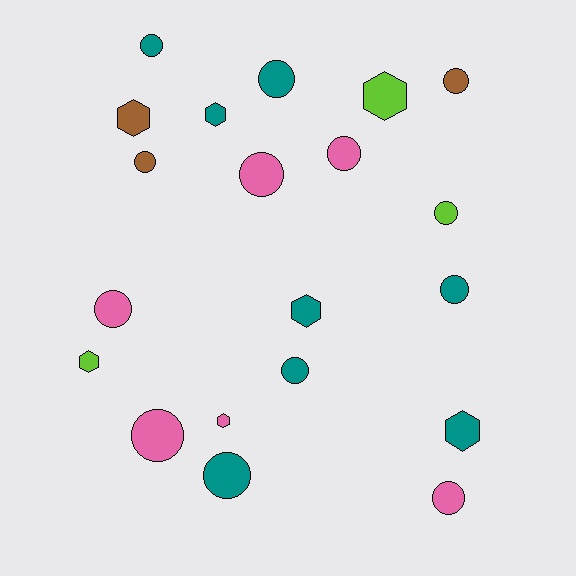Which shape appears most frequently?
Circle, with 13 objects.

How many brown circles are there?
There are 2 brown circles.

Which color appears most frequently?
Teal, with 8 objects.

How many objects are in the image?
There are 20 objects.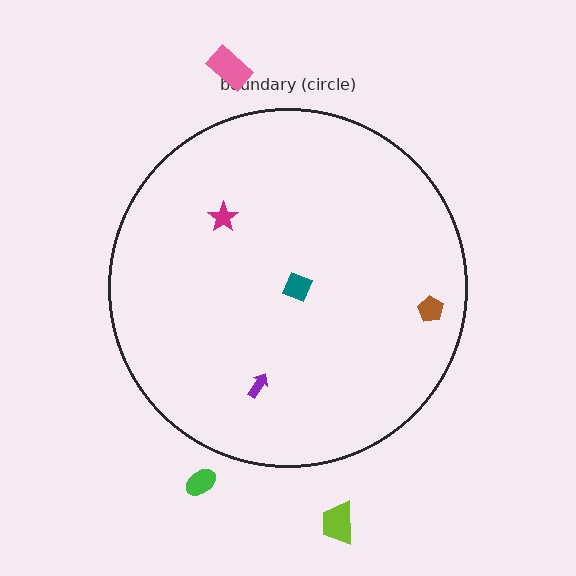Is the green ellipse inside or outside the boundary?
Outside.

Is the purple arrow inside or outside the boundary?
Inside.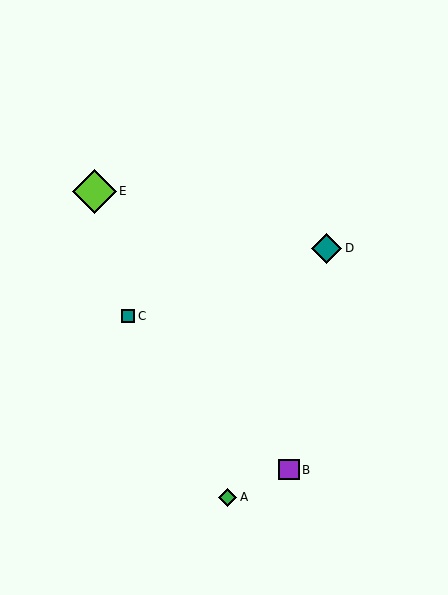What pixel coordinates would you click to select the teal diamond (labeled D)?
Click at (327, 248) to select the teal diamond D.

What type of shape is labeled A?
Shape A is a green diamond.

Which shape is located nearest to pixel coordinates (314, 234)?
The teal diamond (labeled D) at (327, 248) is nearest to that location.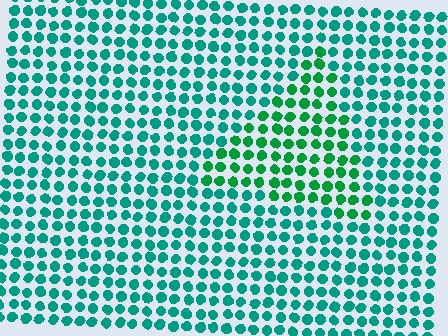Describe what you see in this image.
The image is filled with small teal elements in a uniform arrangement. A triangle-shaped region is visible where the elements are tinted to a slightly different hue, forming a subtle color boundary.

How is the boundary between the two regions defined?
The boundary is defined purely by a slight shift in hue (about 30 degrees). Spacing, size, and orientation are identical on both sides.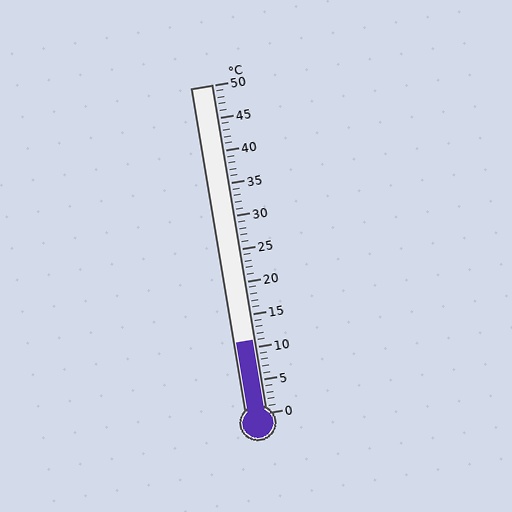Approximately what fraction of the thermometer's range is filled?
The thermometer is filled to approximately 20% of its range.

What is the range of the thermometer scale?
The thermometer scale ranges from 0°C to 50°C.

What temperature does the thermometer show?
The thermometer shows approximately 11°C.